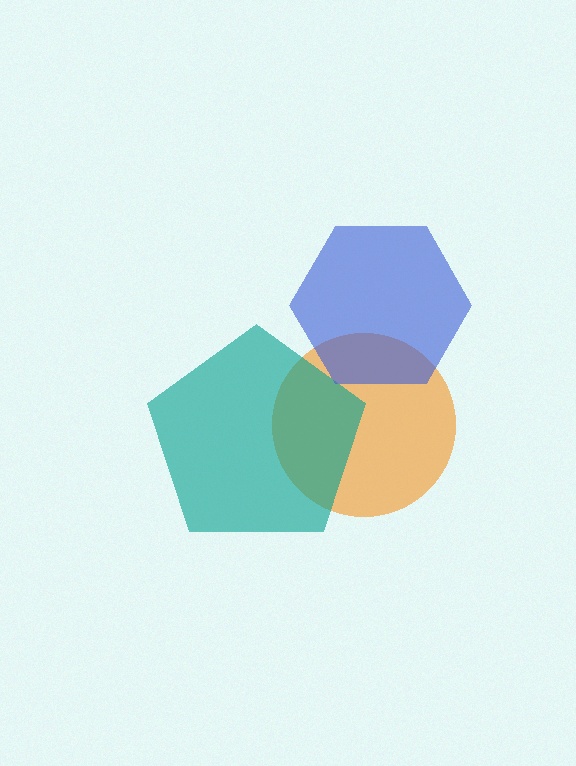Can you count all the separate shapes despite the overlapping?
Yes, there are 3 separate shapes.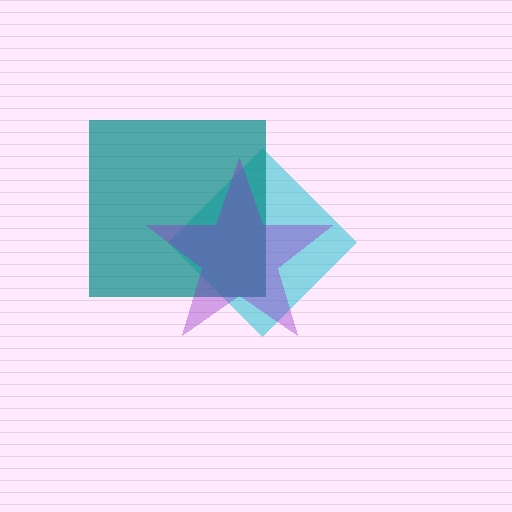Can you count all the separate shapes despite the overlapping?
Yes, there are 3 separate shapes.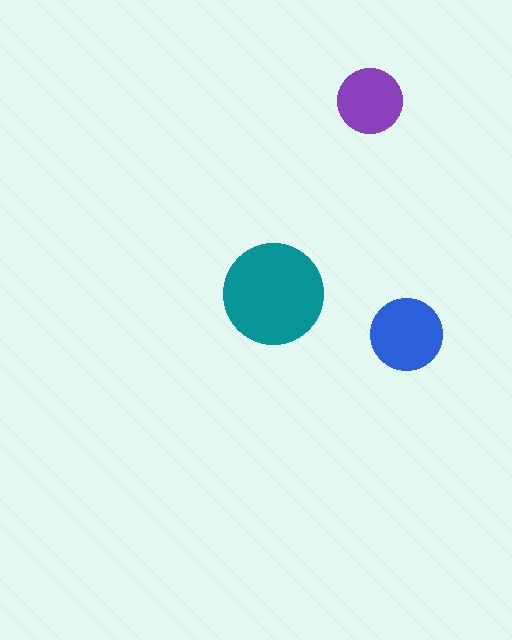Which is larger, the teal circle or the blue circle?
The teal one.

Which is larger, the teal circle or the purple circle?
The teal one.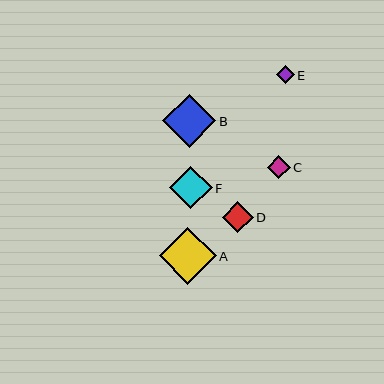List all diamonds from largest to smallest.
From largest to smallest: A, B, F, D, C, E.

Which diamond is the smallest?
Diamond E is the smallest with a size of approximately 18 pixels.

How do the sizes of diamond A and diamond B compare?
Diamond A and diamond B are approximately the same size.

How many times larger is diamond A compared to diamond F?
Diamond A is approximately 1.3 times the size of diamond F.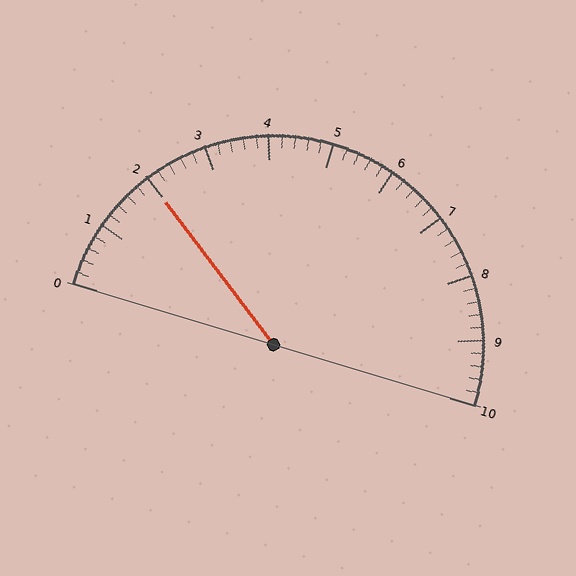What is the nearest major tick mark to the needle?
The nearest major tick mark is 2.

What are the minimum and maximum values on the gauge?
The gauge ranges from 0 to 10.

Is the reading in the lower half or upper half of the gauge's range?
The reading is in the lower half of the range (0 to 10).